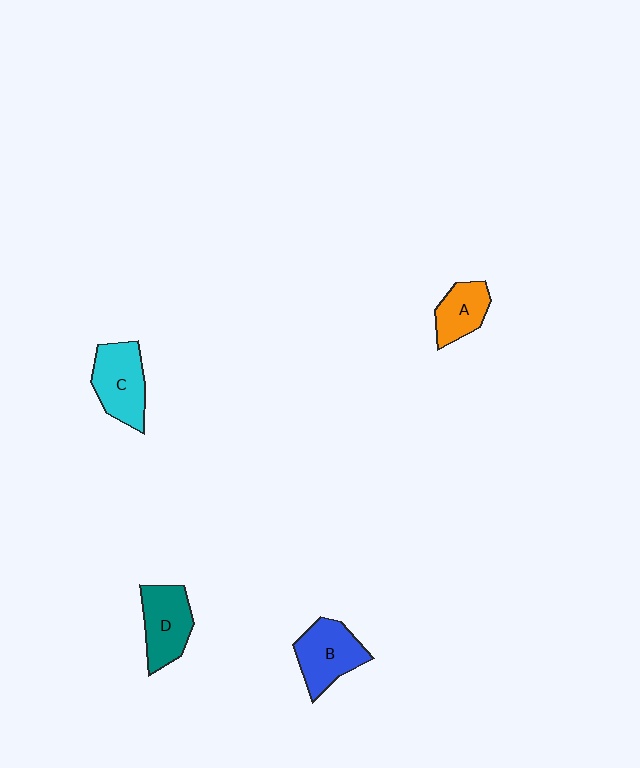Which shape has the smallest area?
Shape A (orange).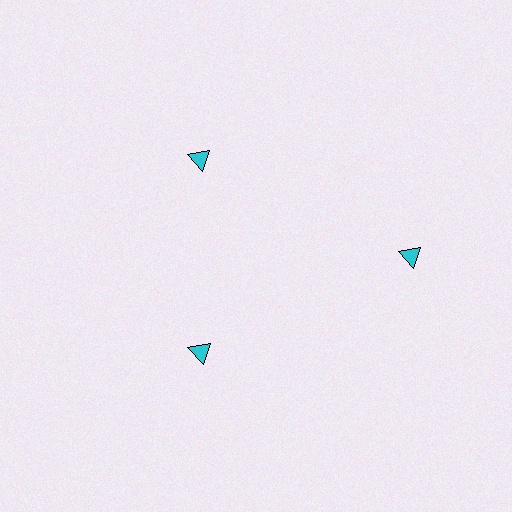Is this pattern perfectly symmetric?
No. The 3 cyan triangles are arranged in a ring, but one element near the 3 o'clock position is pushed outward from the center, breaking the 3-fold rotational symmetry.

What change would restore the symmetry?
The symmetry would be restored by moving it inward, back onto the ring so that all 3 triangles sit at equal angles and equal distance from the center.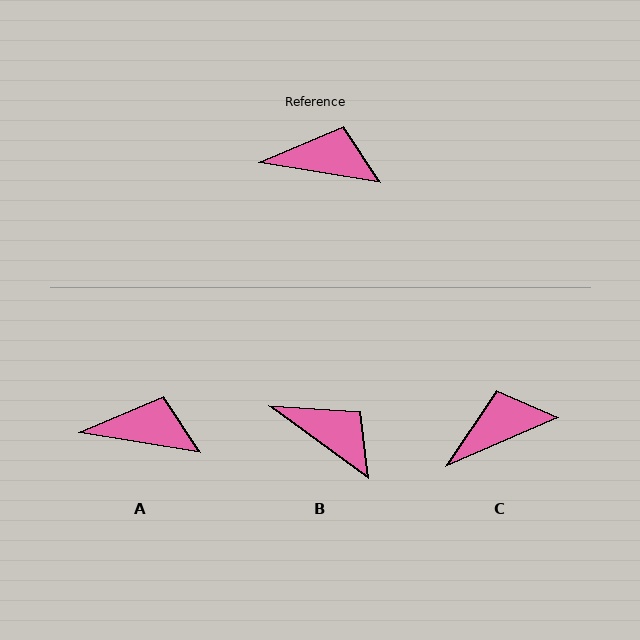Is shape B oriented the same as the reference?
No, it is off by about 27 degrees.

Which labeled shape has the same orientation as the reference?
A.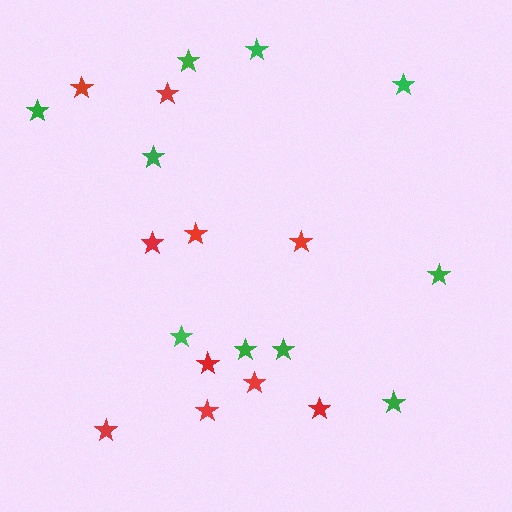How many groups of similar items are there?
There are 2 groups: one group of green stars (10) and one group of red stars (10).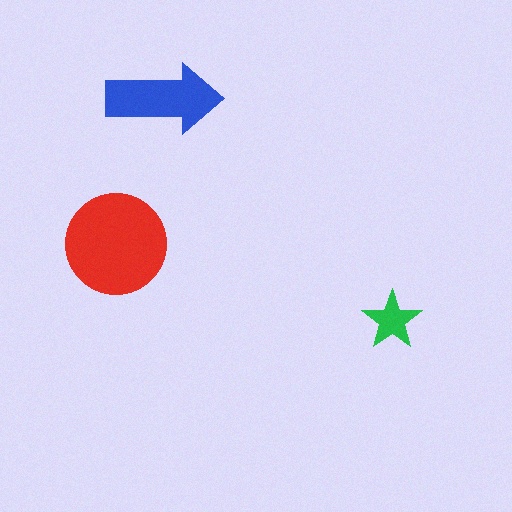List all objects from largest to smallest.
The red circle, the blue arrow, the green star.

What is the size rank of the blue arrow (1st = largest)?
2nd.